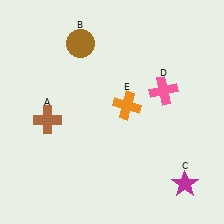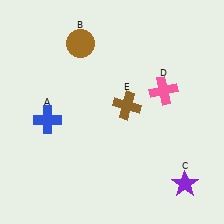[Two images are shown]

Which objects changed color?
A changed from brown to blue. C changed from magenta to purple. E changed from orange to brown.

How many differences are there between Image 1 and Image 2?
There are 3 differences between the two images.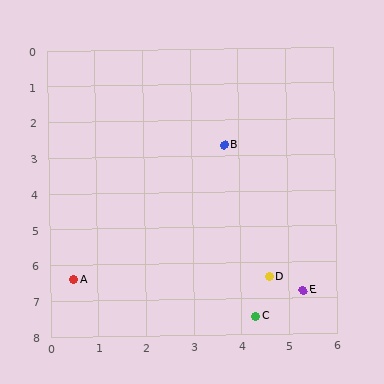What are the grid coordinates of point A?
Point A is at approximately (0.5, 6.4).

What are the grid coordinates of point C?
Point C is at approximately (4.3, 7.5).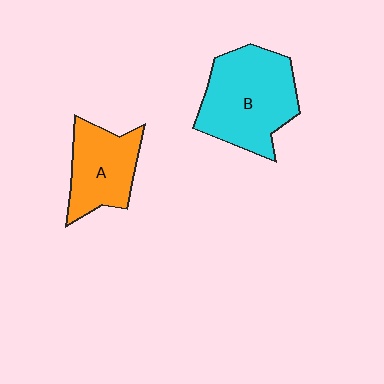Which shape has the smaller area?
Shape A (orange).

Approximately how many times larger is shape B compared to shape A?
Approximately 1.5 times.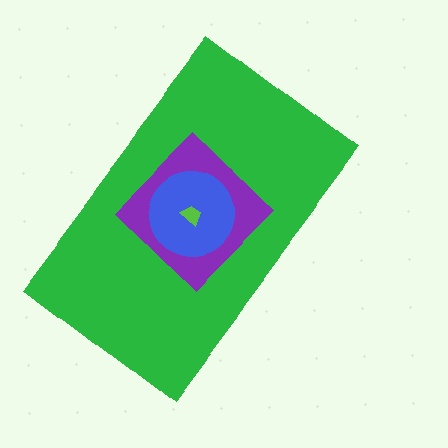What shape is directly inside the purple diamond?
The blue circle.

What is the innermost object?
The lime trapezoid.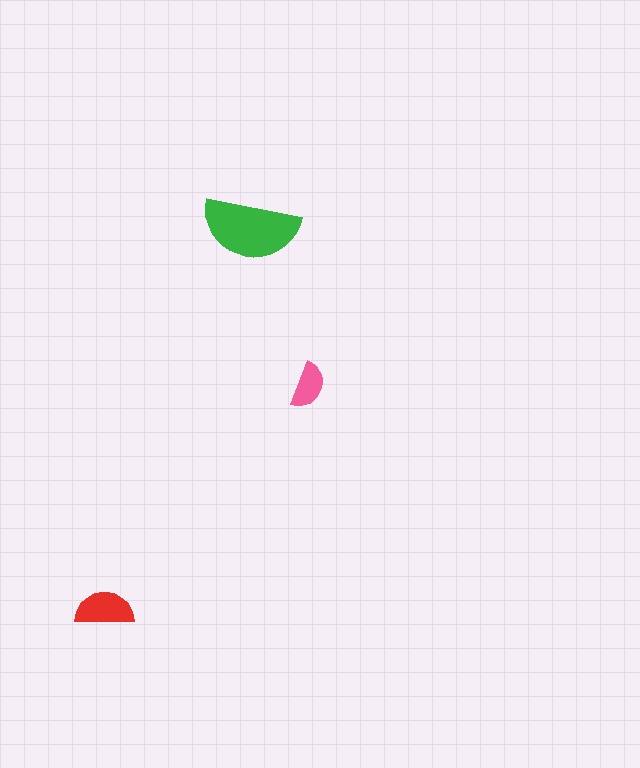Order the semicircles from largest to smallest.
the green one, the red one, the pink one.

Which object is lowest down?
The red semicircle is bottommost.